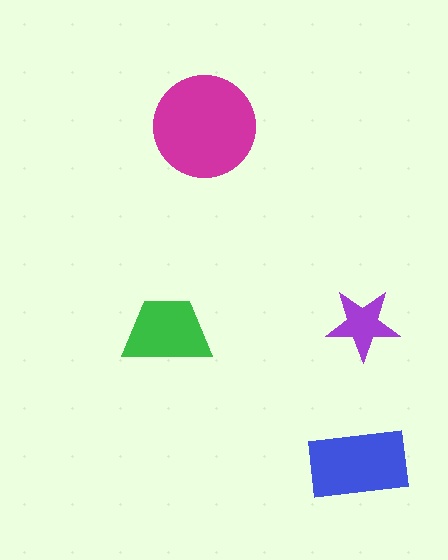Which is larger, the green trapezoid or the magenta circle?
The magenta circle.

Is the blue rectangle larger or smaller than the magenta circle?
Smaller.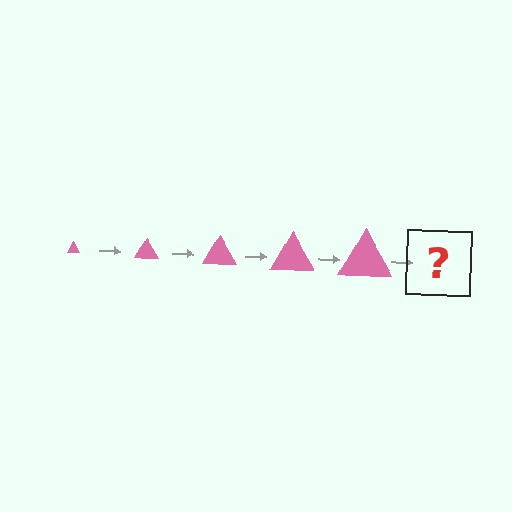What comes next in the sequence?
The next element should be a pink triangle, larger than the previous one.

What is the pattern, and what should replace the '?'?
The pattern is that the triangle gets progressively larger each step. The '?' should be a pink triangle, larger than the previous one.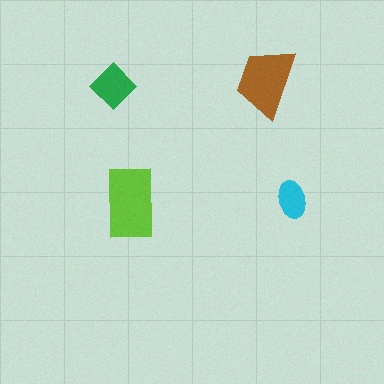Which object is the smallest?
The cyan ellipse.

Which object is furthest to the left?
The green diamond is leftmost.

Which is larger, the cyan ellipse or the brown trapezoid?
The brown trapezoid.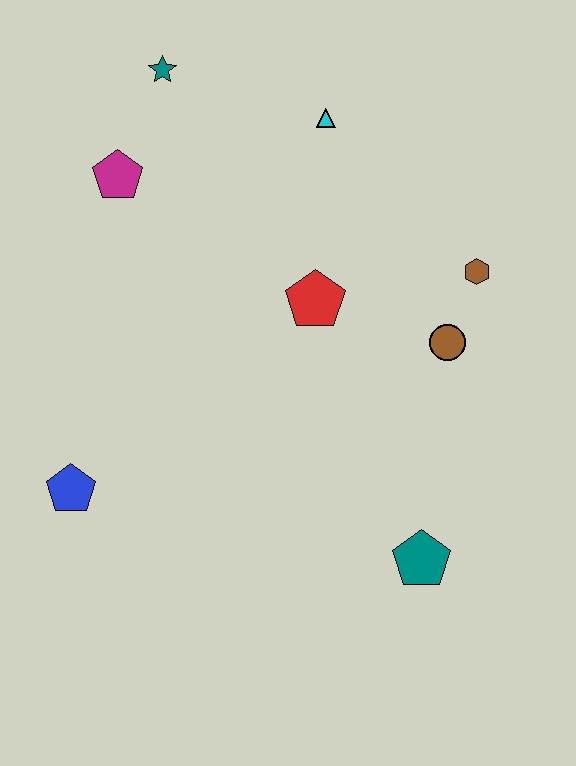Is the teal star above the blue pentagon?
Yes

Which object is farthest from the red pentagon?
The blue pentagon is farthest from the red pentagon.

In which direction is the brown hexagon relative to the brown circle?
The brown hexagon is above the brown circle.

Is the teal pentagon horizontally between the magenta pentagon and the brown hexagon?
Yes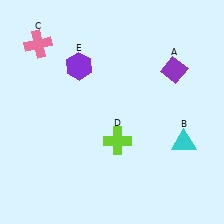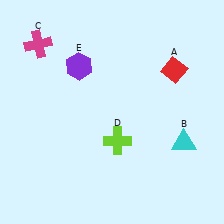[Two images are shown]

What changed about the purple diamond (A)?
In Image 1, A is purple. In Image 2, it changed to red.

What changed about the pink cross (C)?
In Image 1, C is pink. In Image 2, it changed to magenta.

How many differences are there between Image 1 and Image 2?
There are 2 differences between the two images.